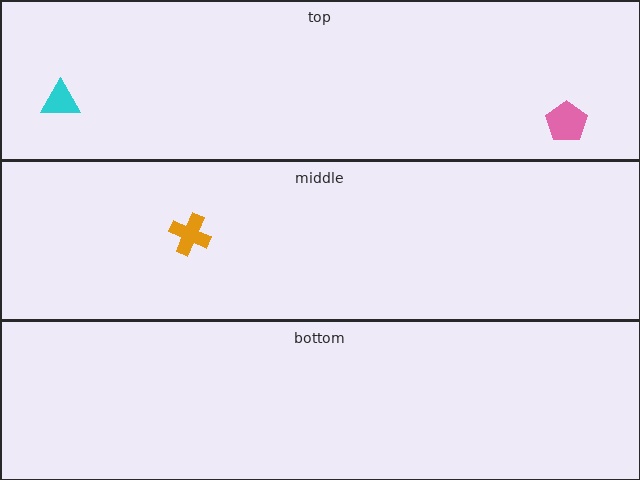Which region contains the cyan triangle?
The top region.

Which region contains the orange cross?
The middle region.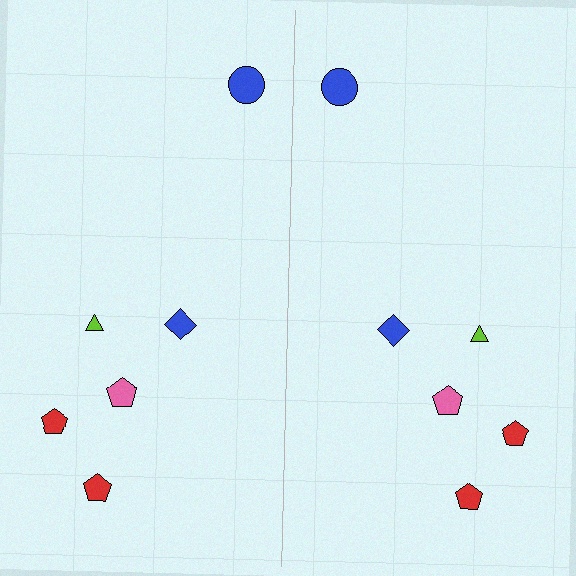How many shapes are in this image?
There are 12 shapes in this image.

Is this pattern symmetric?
Yes, this pattern has bilateral (reflection) symmetry.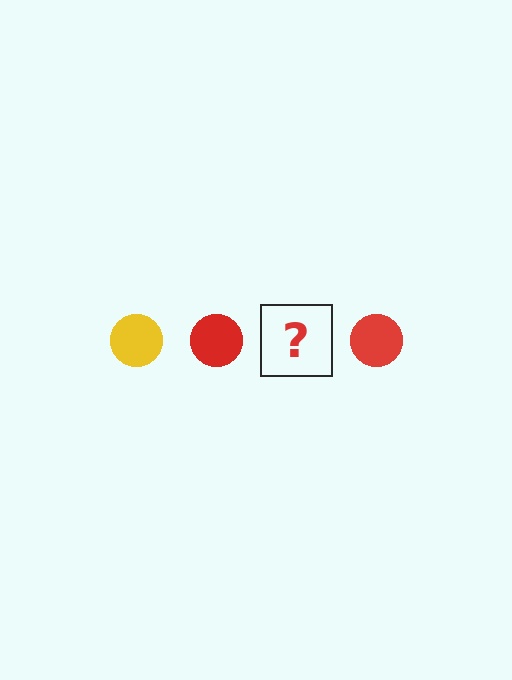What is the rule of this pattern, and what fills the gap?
The rule is that the pattern cycles through yellow, red circles. The gap should be filled with a yellow circle.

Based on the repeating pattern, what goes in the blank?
The blank should be a yellow circle.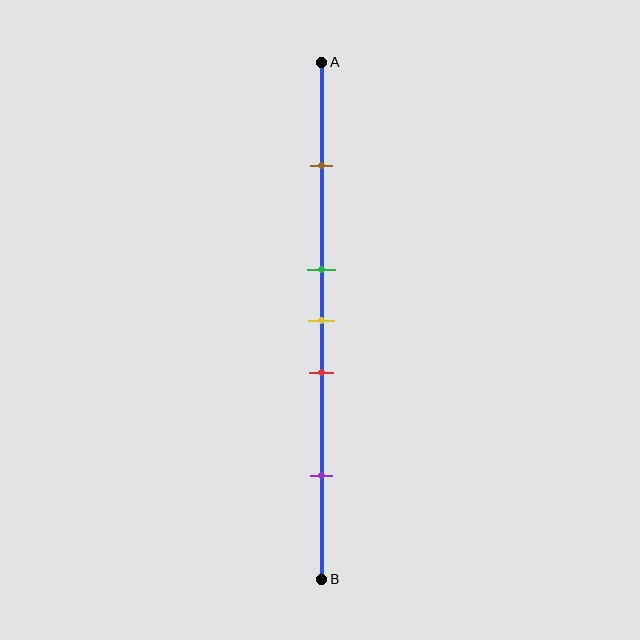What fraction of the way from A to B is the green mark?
The green mark is approximately 40% (0.4) of the way from A to B.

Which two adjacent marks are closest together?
The green and yellow marks are the closest adjacent pair.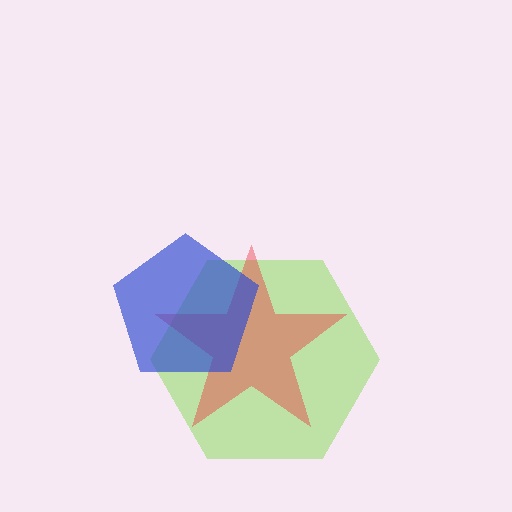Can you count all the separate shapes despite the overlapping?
Yes, there are 3 separate shapes.